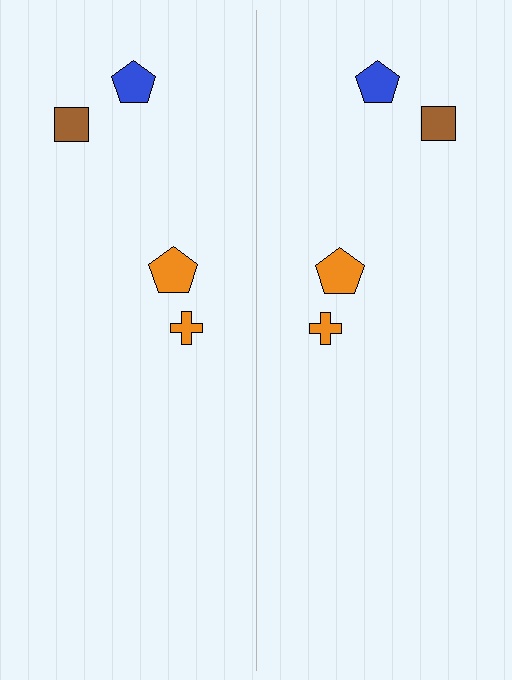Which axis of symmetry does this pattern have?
The pattern has a vertical axis of symmetry running through the center of the image.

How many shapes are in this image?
There are 8 shapes in this image.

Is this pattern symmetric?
Yes, this pattern has bilateral (reflection) symmetry.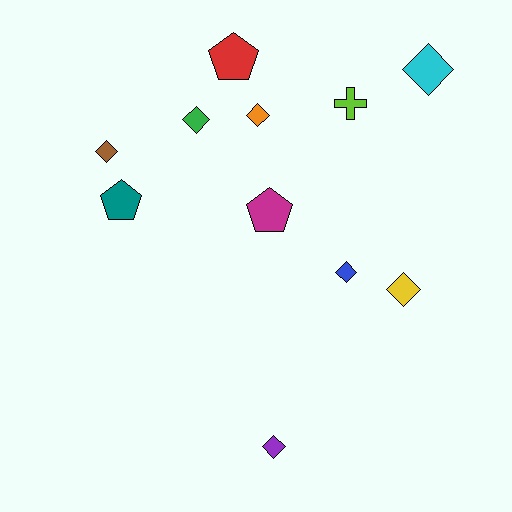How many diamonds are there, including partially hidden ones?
There are 7 diamonds.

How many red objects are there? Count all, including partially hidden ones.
There is 1 red object.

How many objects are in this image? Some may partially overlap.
There are 11 objects.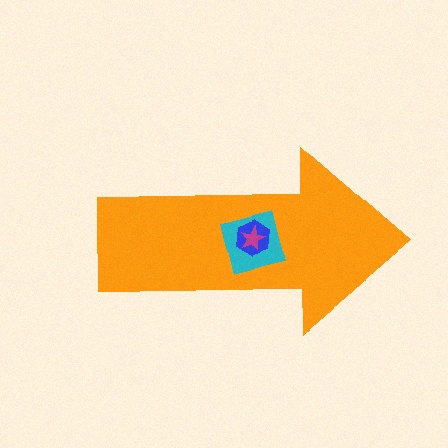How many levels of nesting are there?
4.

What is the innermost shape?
The magenta star.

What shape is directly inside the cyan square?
The blue hexagon.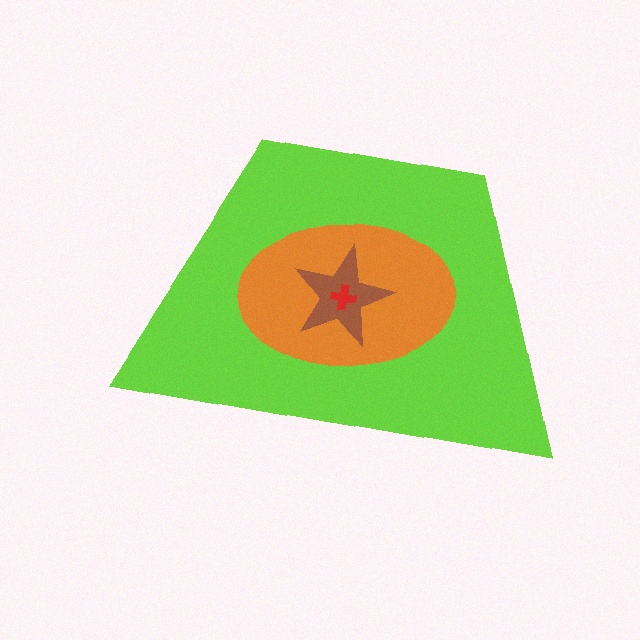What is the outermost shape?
The lime trapezoid.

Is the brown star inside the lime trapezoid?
Yes.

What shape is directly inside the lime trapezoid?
The orange ellipse.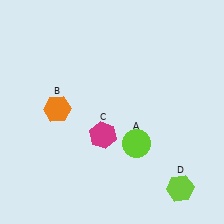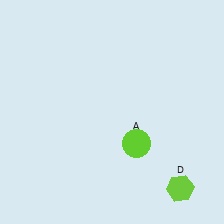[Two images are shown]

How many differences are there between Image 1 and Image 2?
There are 2 differences between the two images.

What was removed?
The magenta hexagon (C), the orange hexagon (B) were removed in Image 2.